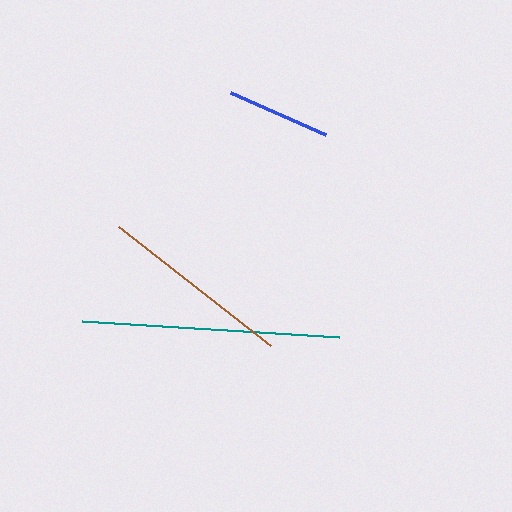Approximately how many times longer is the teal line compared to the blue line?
The teal line is approximately 2.5 times the length of the blue line.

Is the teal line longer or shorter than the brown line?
The teal line is longer than the brown line.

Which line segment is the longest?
The teal line is the longest at approximately 257 pixels.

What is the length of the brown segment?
The brown segment is approximately 193 pixels long.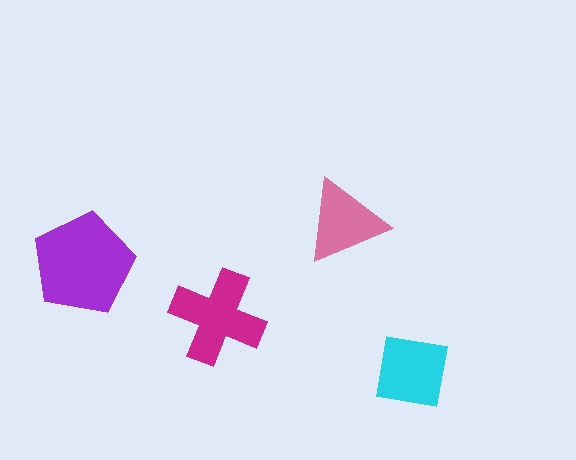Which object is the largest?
The purple pentagon.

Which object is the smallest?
The pink triangle.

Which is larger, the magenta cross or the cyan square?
The magenta cross.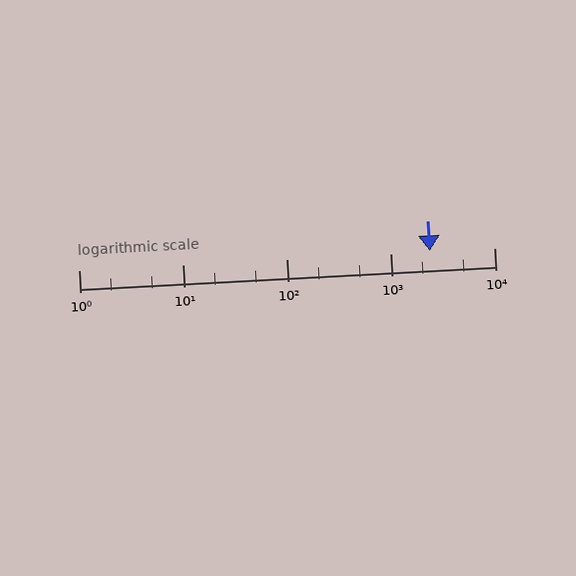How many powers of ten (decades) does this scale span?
The scale spans 4 decades, from 1 to 10000.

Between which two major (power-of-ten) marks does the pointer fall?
The pointer is between 1000 and 10000.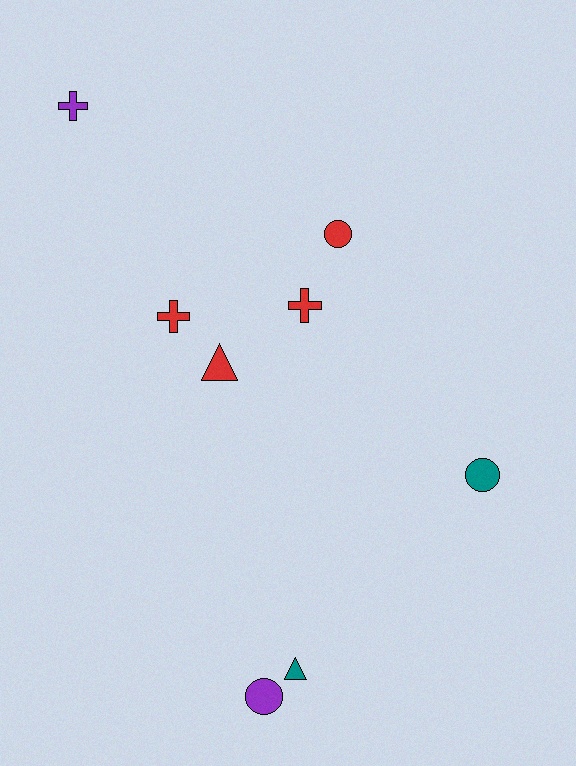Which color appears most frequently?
Red, with 4 objects.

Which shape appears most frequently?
Cross, with 3 objects.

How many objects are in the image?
There are 8 objects.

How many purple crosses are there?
There is 1 purple cross.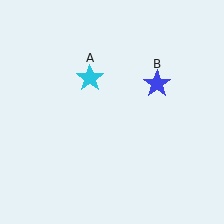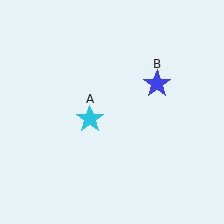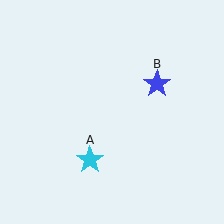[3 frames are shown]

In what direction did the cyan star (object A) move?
The cyan star (object A) moved down.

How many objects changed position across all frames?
1 object changed position: cyan star (object A).